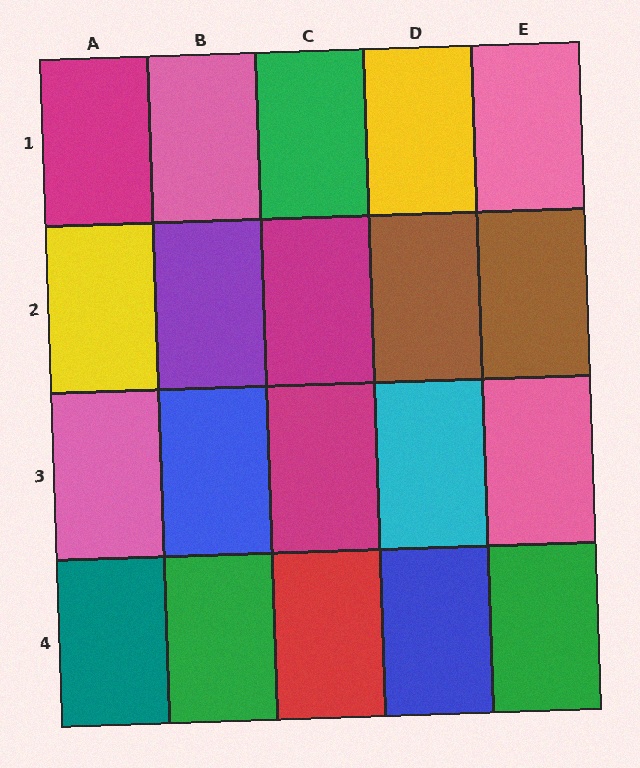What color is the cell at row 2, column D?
Brown.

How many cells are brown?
2 cells are brown.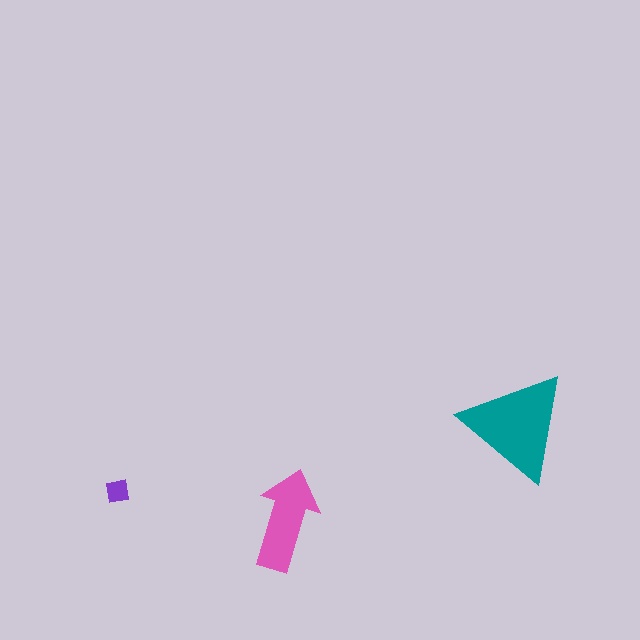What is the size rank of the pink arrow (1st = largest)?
2nd.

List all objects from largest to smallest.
The teal triangle, the pink arrow, the purple square.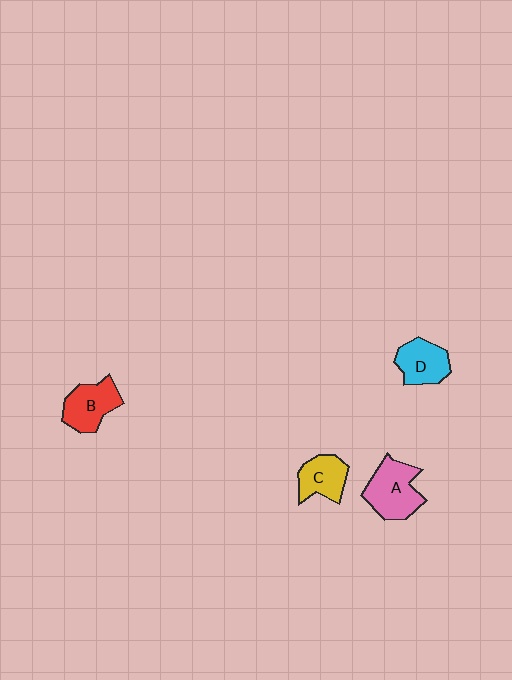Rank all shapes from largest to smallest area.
From largest to smallest: A (pink), B (red), D (cyan), C (yellow).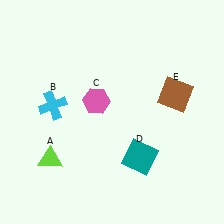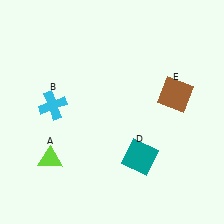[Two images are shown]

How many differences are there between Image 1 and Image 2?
There is 1 difference between the two images.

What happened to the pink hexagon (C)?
The pink hexagon (C) was removed in Image 2. It was in the top-left area of Image 1.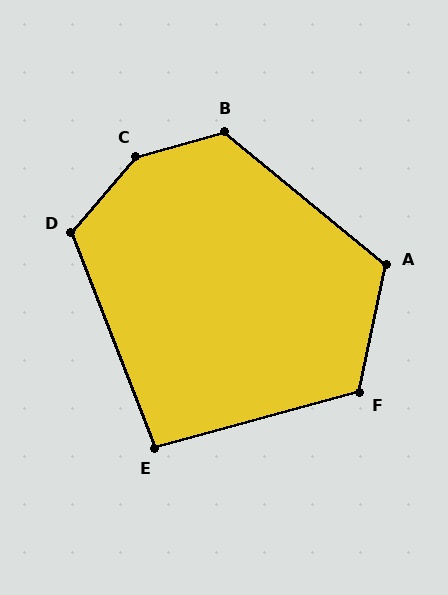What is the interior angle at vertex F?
Approximately 117 degrees (obtuse).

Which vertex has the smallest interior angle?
E, at approximately 96 degrees.